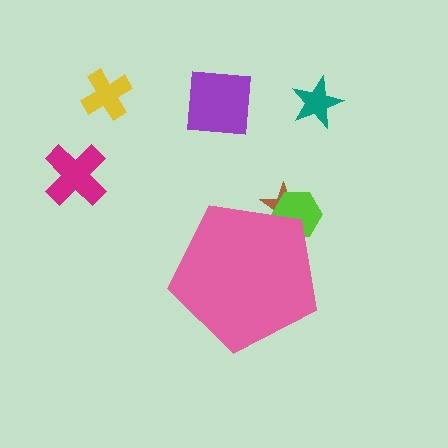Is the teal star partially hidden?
No, the teal star is fully visible.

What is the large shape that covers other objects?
A pink pentagon.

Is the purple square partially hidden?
No, the purple square is fully visible.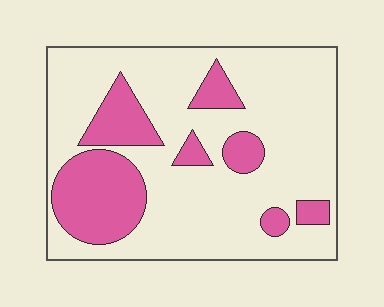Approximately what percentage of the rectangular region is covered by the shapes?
Approximately 25%.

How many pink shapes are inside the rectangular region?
7.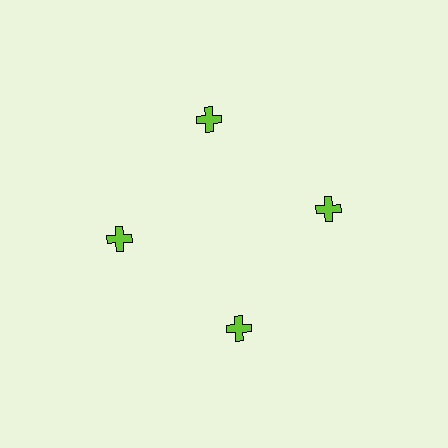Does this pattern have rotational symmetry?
Yes, this pattern has 4-fold rotational symmetry. It looks the same after rotating 90 degrees around the center.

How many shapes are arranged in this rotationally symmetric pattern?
There are 4 shapes, arranged in 4 groups of 1.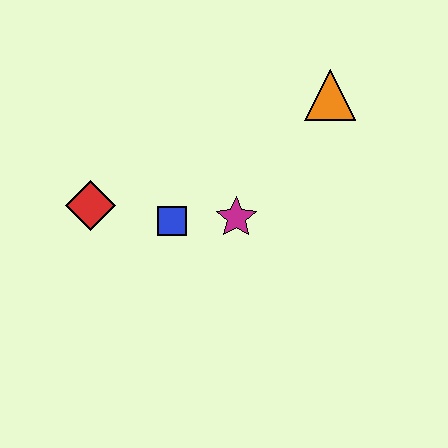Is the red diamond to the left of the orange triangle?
Yes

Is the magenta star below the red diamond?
Yes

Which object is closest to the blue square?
The magenta star is closest to the blue square.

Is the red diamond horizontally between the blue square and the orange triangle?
No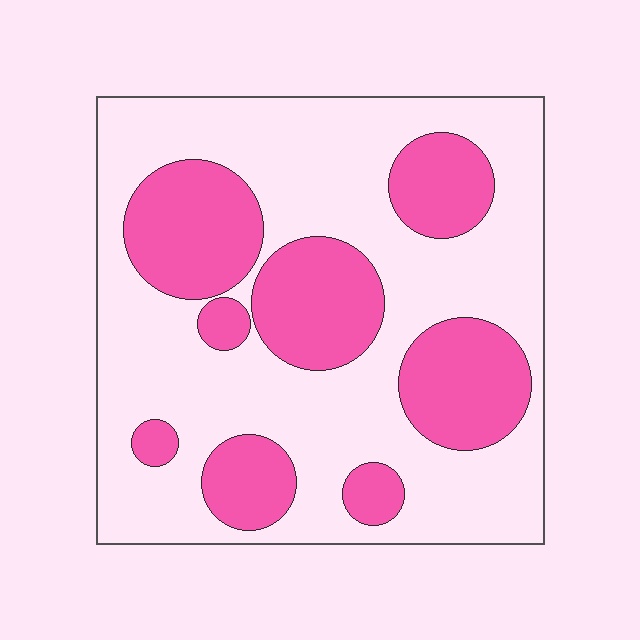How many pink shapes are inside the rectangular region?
8.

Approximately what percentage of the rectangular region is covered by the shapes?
Approximately 35%.